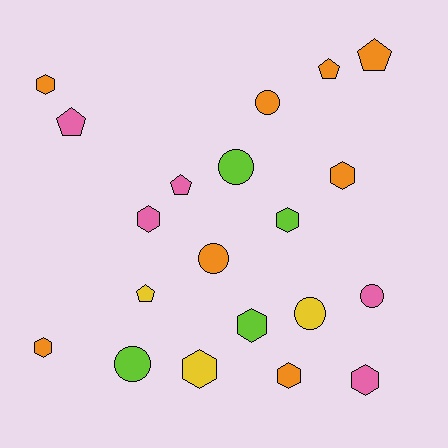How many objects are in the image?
There are 20 objects.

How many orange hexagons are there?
There are 4 orange hexagons.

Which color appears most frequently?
Orange, with 8 objects.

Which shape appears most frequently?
Hexagon, with 9 objects.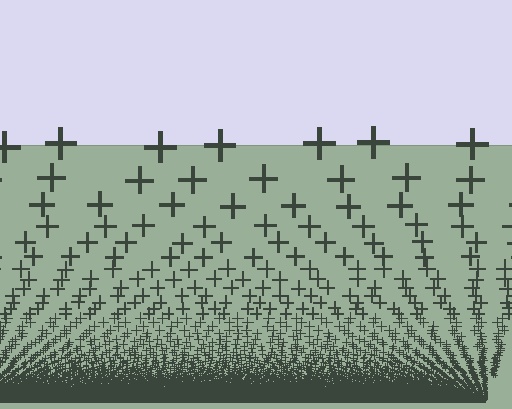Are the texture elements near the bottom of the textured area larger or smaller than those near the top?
Smaller. The gradient is inverted — elements near the bottom are smaller and denser.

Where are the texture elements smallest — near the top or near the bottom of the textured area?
Near the bottom.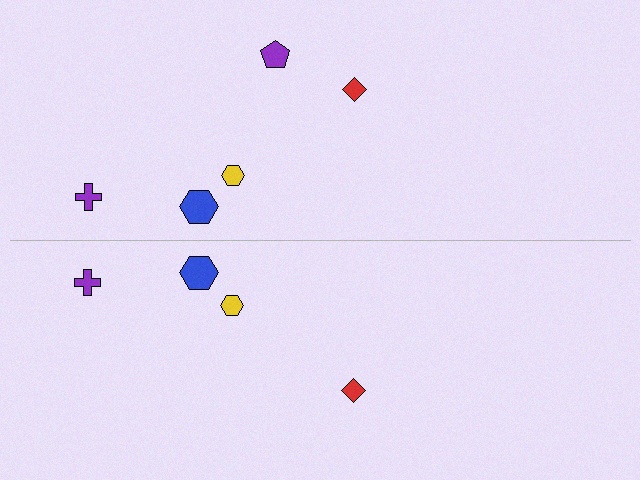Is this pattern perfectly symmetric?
No, the pattern is not perfectly symmetric. A purple pentagon is missing from the bottom side.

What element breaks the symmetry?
A purple pentagon is missing from the bottom side.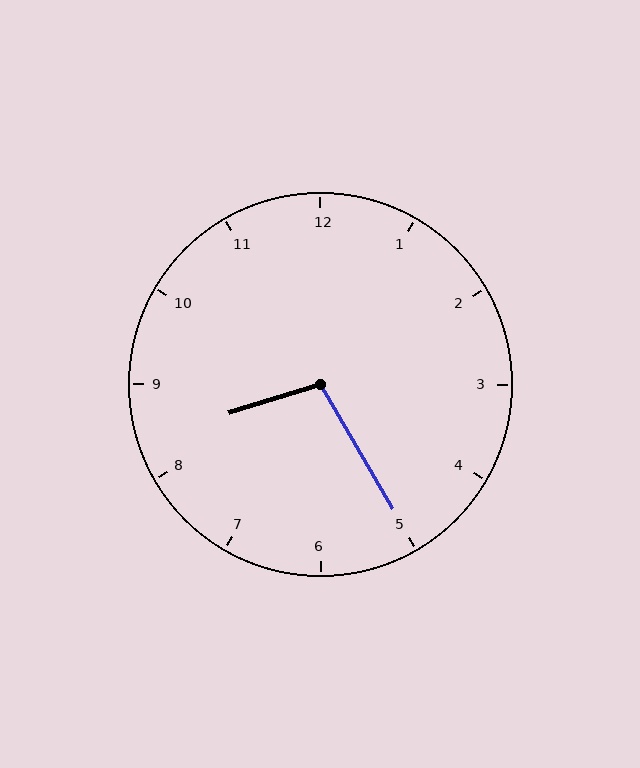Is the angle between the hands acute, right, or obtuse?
It is obtuse.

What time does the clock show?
8:25.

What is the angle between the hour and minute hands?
Approximately 102 degrees.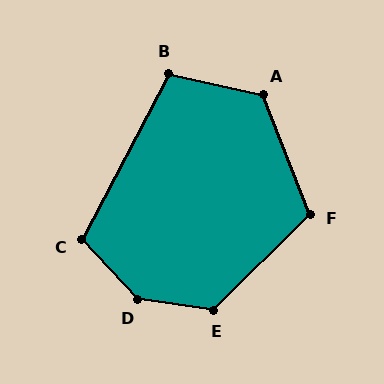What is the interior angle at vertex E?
Approximately 127 degrees (obtuse).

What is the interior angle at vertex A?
Approximately 124 degrees (obtuse).